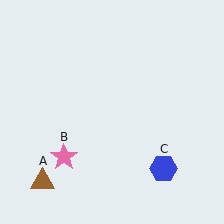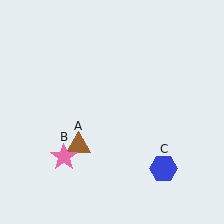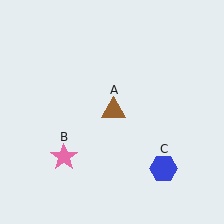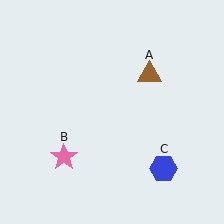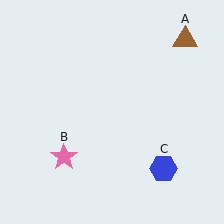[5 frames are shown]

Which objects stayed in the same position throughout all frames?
Pink star (object B) and blue hexagon (object C) remained stationary.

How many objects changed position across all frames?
1 object changed position: brown triangle (object A).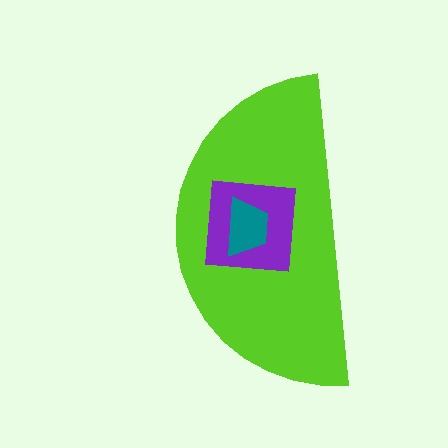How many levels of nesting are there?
3.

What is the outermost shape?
The lime semicircle.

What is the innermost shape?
The teal trapezoid.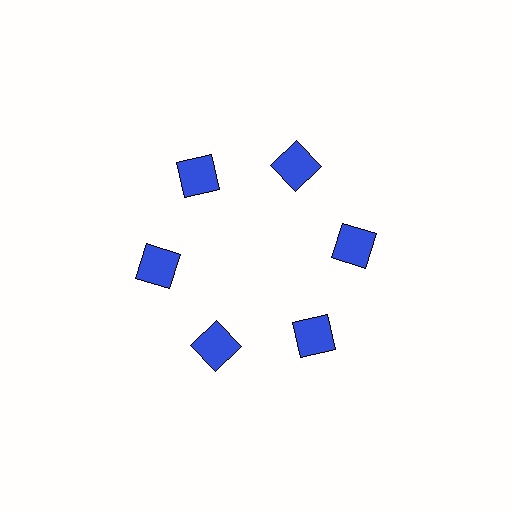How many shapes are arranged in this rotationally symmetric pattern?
There are 6 shapes, arranged in 6 groups of 1.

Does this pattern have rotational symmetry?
Yes, this pattern has 6-fold rotational symmetry. It looks the same after rotating 60 degrees around the center.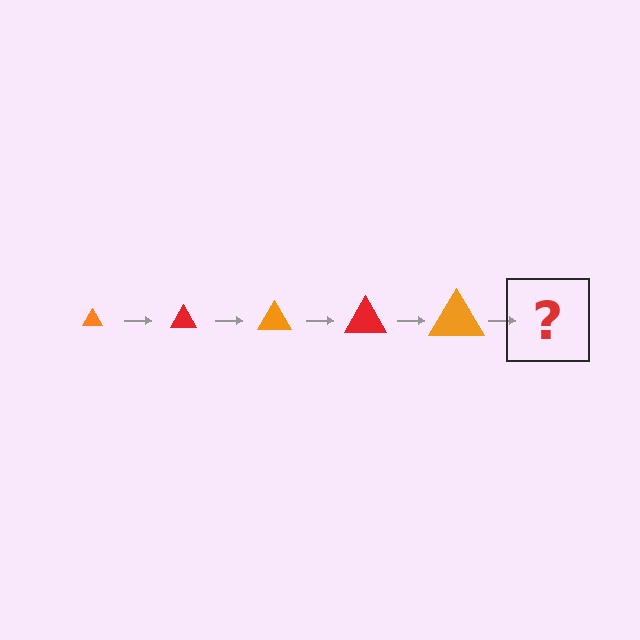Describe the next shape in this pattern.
It should be a red triangle, larger than the previous one.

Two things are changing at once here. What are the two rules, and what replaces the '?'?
The two rules are that the triangle grows larger each step and the color cycles through orange and red. The '?' should be a red triangle, larger than the previous one.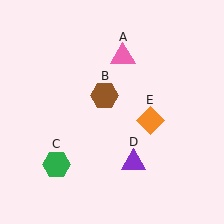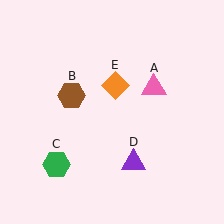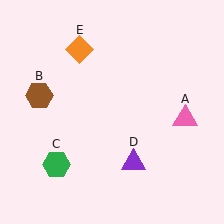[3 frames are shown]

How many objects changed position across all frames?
3 objects changed position: pink triangle (object A), brown hexagon (object B), orange diamond (object E).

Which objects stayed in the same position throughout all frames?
Green hexagon (object C) and purple triangle (object D) remained stationary.